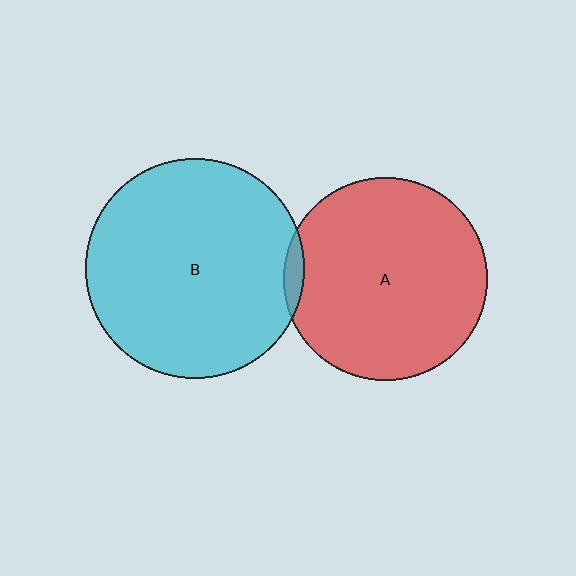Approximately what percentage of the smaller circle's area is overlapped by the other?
Approximately 5%.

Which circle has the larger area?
Circle B (cyan).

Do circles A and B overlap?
Yes.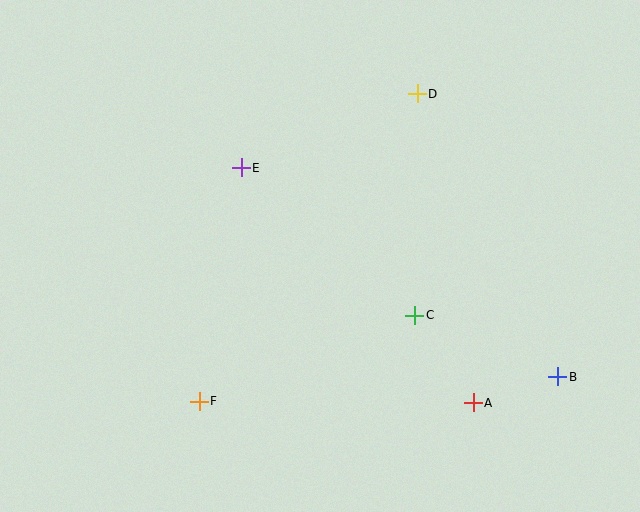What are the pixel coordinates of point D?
Point D is at (417, 94).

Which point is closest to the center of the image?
Point C at (415, 315) is closest to the center.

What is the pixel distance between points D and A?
The distance between D and A is 314 pixels.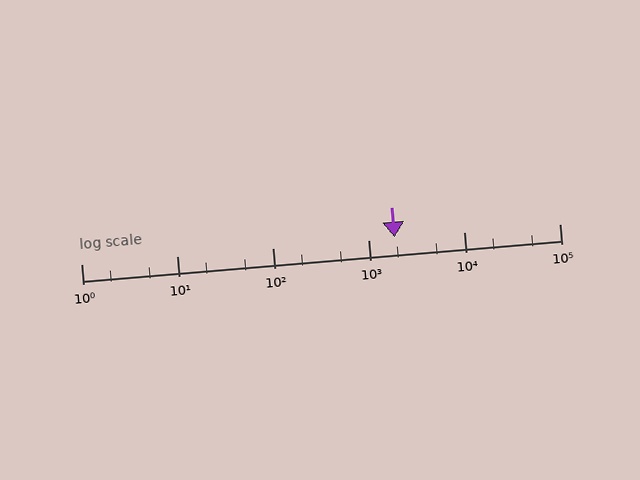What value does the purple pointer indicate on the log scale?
The pointer indicates approximately 1900.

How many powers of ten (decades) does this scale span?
The scale spans 5 decades, from 1 to 100000.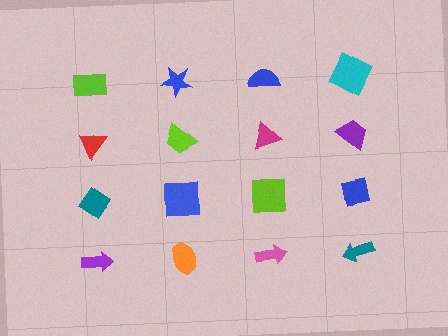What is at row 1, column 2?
A blue star.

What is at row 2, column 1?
A red triangle.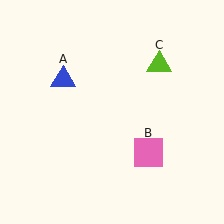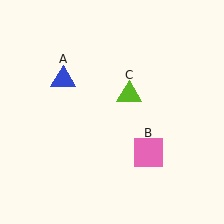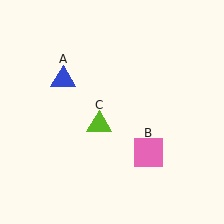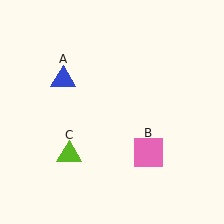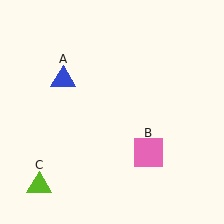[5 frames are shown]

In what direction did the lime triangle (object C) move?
The lime triangle (object C) moved down and to the left.